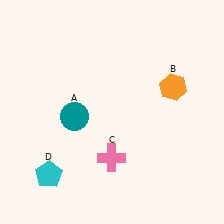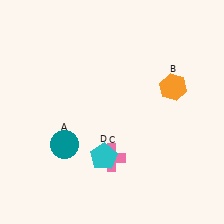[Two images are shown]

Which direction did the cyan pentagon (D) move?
The cyan pentagon (D) moved right.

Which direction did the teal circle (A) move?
The teal circle (A) moved down.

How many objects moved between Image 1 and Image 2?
2 objects moved between the two images.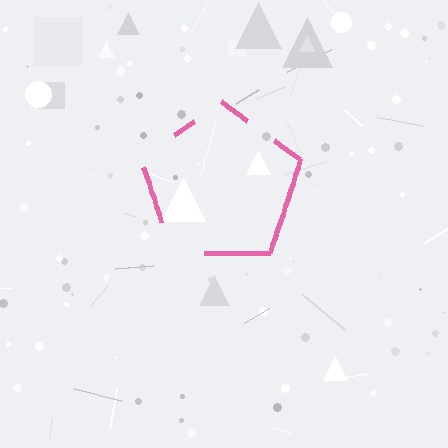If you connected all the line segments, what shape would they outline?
They would outline a pentagon.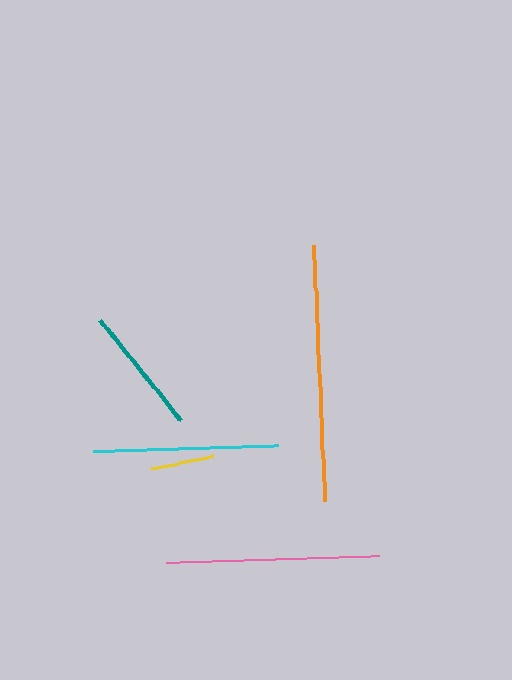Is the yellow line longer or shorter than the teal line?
The teal line is longer than the yellow line.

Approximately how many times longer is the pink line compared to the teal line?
The pink line is approximately 1.7 times the length of the teal line.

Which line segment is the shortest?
The yellow line is the shortest at approximately 63 pixels.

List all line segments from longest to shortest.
From longest to shortest: orange, pink, cyan, teal, yellow.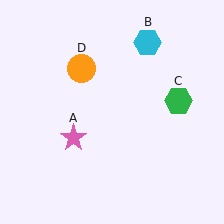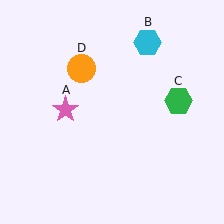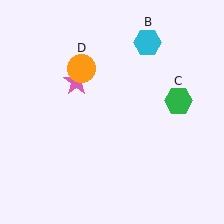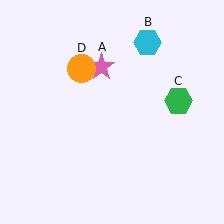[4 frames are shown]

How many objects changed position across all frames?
1 object changed position: pink star (object A).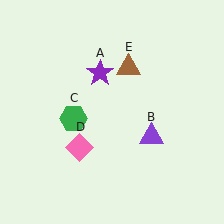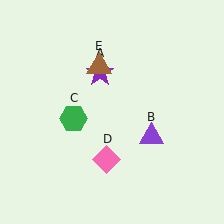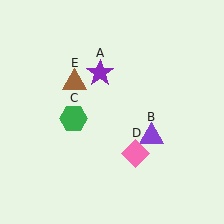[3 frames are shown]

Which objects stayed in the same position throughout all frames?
Purple star (object A) and purple triangle (object B) and green hexagon (object C) remained stationary.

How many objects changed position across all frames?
2 objects changed position: pink diamond (object D), brown triangle (object E).